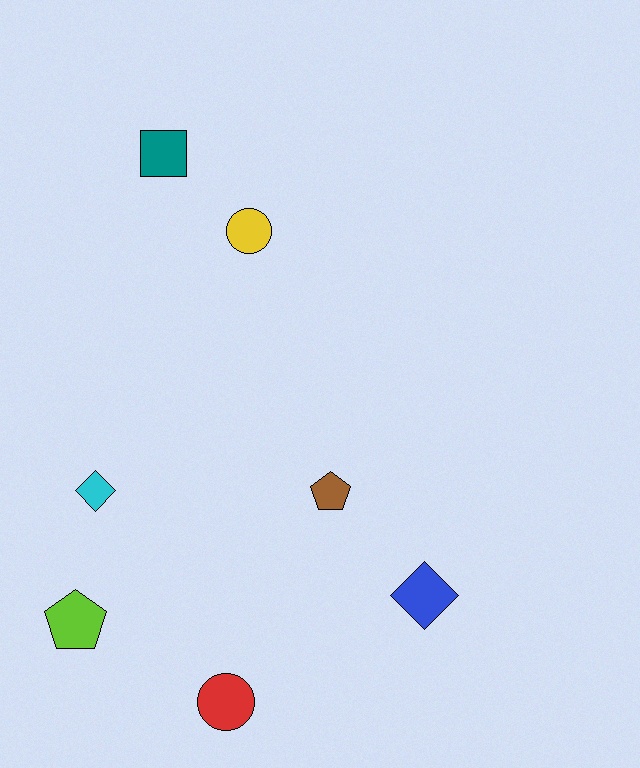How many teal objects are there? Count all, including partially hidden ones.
There is 1 teal object.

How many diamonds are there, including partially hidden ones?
There are 2 diamonds.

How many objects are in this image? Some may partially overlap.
There are 7 objects.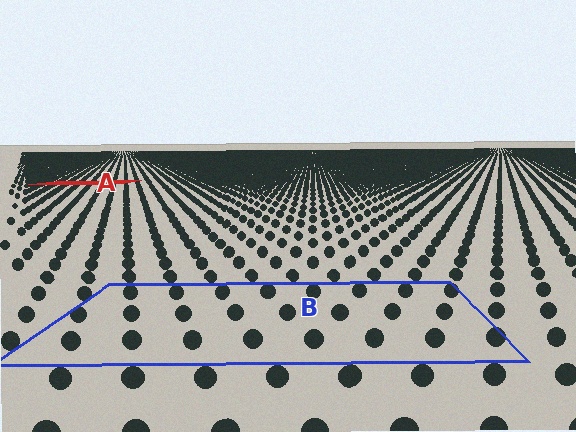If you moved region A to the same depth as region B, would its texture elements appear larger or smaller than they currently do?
They would appear larger. At a closer depth, the same texture elements are projected at a bigger on-screen size.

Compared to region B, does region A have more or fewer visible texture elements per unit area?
Region A has more texture elements per unit area — they are packed more densely because it is farther away.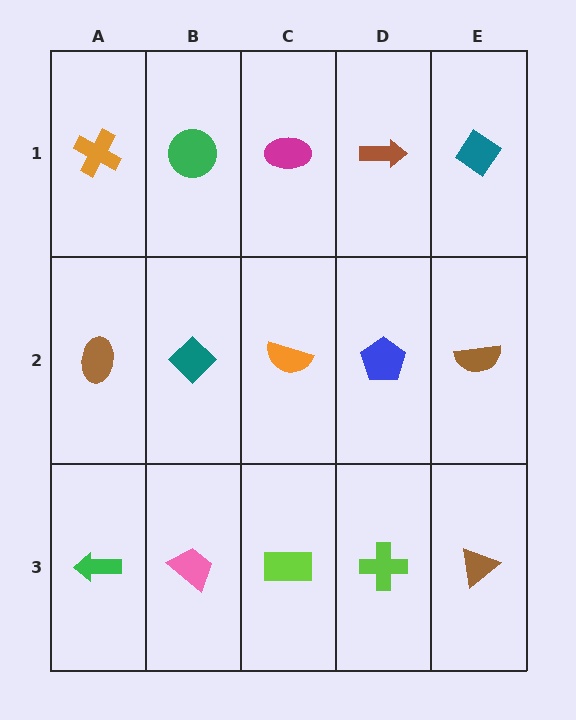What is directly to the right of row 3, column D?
A brown triangle.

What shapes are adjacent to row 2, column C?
A magenta ellipse (row 1, column C), a lime rectangle (row 3, column C), a teal diamond (row 2, column B), a blue pentagon (row 2, column D).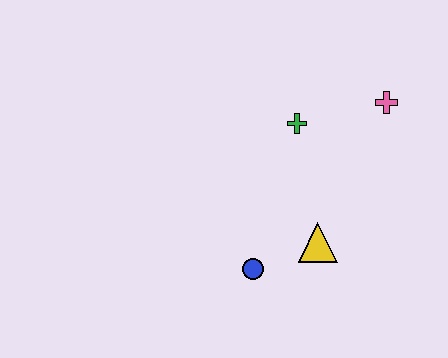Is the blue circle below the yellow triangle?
Yes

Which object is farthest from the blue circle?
The pink cross is farthest from the blue circle.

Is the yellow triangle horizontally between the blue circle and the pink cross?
Yes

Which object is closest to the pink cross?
The green cross is closest to the pink cross.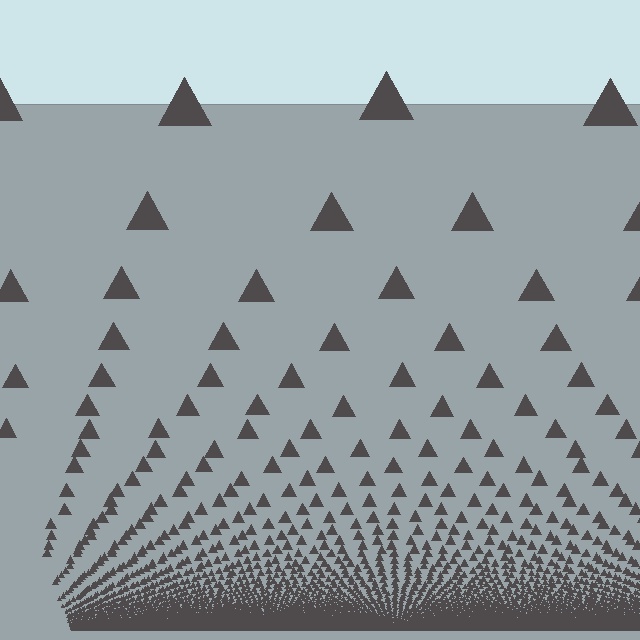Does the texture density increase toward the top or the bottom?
Density increases toward the bottom.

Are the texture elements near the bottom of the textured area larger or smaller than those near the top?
Smaller. The gradient is inverted — elements near the bottom are smaller and denser.